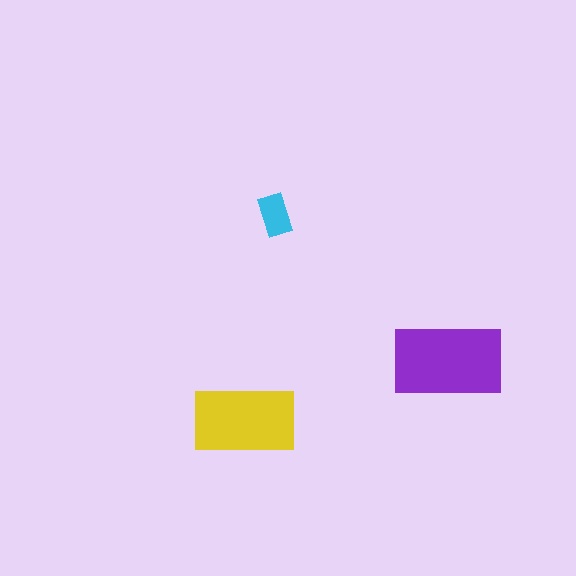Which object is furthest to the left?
The yellow rectangle is leftmost.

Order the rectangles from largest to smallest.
the purple one, the yellow one, the cyan one.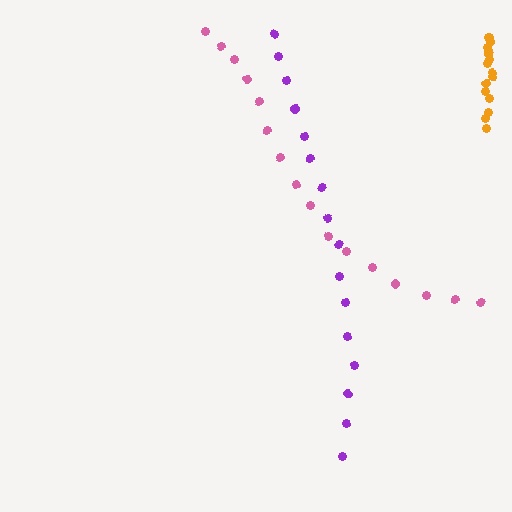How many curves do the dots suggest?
There are 3 distinct paths.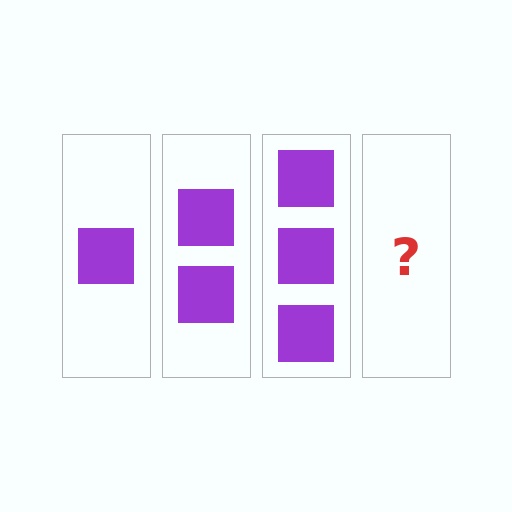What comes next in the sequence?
The next element should be 4 squares.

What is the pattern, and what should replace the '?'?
The pattern is that each step adds one more square. The '?' should be 4 squares.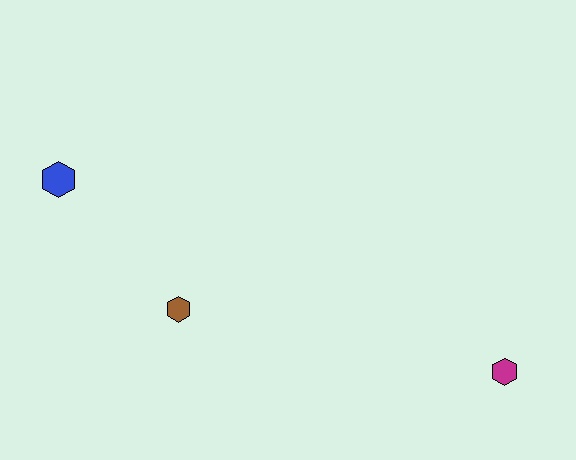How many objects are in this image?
There are 3 objects.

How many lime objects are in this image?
There are no lime objects.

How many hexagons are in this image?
There are 3 hexagons.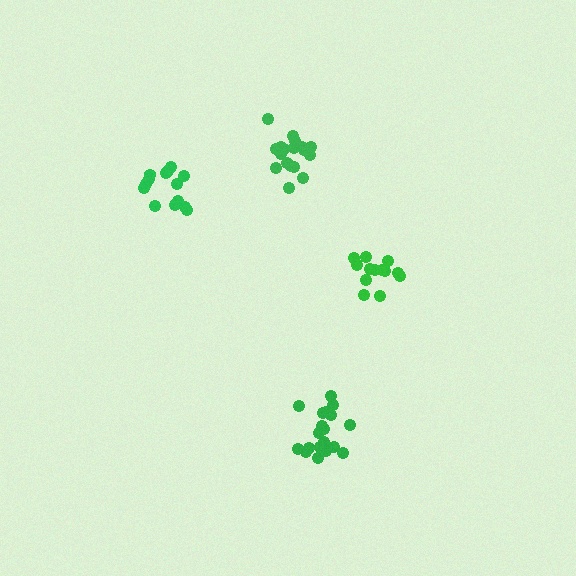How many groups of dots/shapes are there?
There are 4 groups.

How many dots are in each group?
Group 1: 14 dots, Group 2: 13 dots, Group 3: 19 dots, Group 4: 19 dots (65 total).